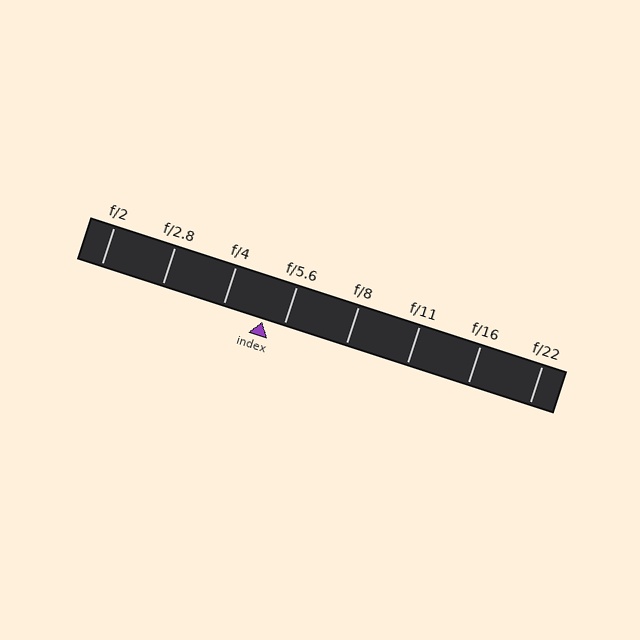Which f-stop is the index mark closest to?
The index mark is closest to f/5.6.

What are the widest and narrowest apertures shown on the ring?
The widest aperture shown is f/2 and the narrowest is f/22.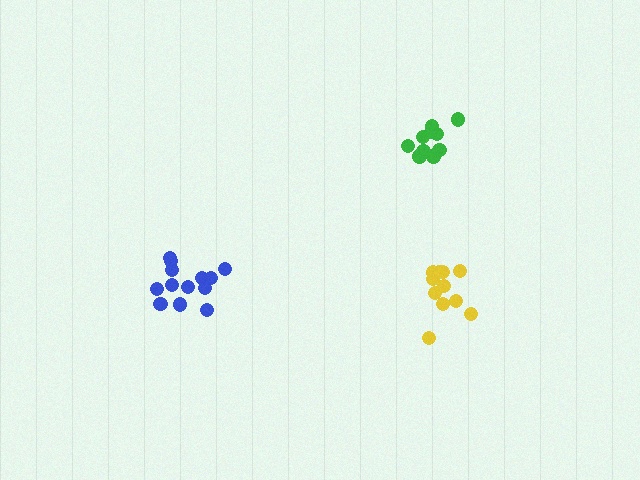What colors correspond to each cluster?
The clusters are colored: yellow, blue, green.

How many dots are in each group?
Group 1: 11 dots, Group 2: 13 dots, Group 3: 10 dots (34 total).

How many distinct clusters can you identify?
There are 3 distinct clusters.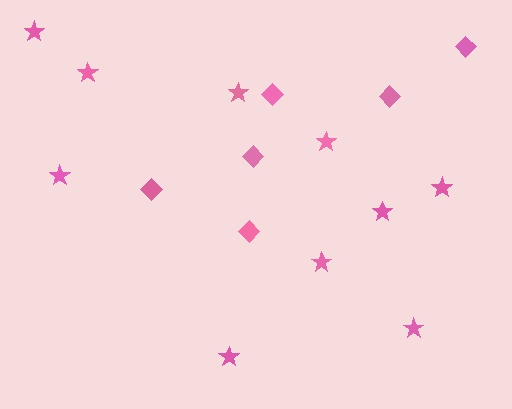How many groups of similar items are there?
There are 2 groups: one group of stars (10) and one group of diamonds (6).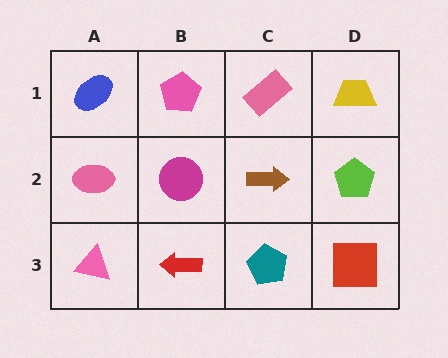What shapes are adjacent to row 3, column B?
A magenta circle (row 2, column B), a pink triangle (row 3, column A), a teal pentagon (row 3, column C).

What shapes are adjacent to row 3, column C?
A brown arrow (row 2, column C), a red arrow (row 3, column B), a red square (row 3, column D).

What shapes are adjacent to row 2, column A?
A blue ellipse (row 1, column A), a pink triangle (row 3, column A), a magenta circle (row 2, column B).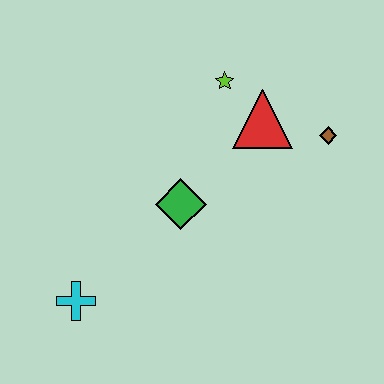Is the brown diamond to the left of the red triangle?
No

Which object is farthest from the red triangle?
The cyan cross is farthest from the red triangle.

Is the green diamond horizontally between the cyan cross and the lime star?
Yes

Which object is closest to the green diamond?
The red triangle is closest to the green diamond.